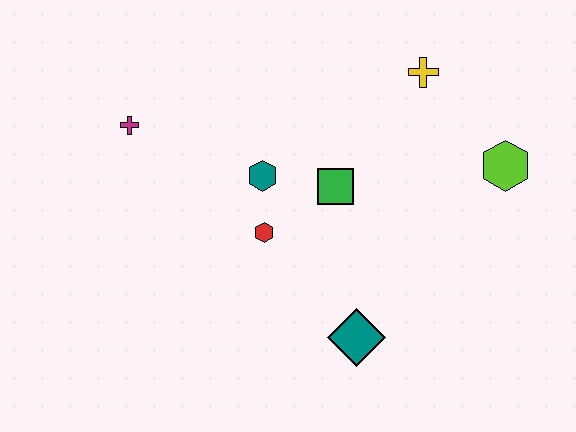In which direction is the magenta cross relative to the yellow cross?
The magenta cross is to the left of the yellow cross.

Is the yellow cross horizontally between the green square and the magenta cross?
No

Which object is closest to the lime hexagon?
The yellow cross is closest to the lime hexagon.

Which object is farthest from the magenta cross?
The lime hexagon is farthest from the magenta cross.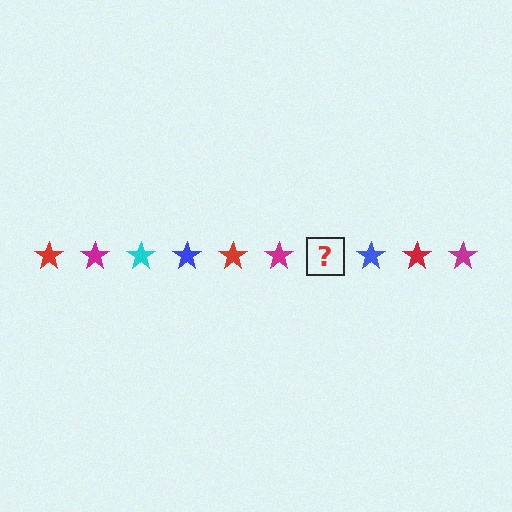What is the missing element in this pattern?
The missing element is a cyan star.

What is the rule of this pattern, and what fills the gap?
The rule is that the pattern cycles through red, magenta, cyan, blue stars. The gap should be filled with a cyan star.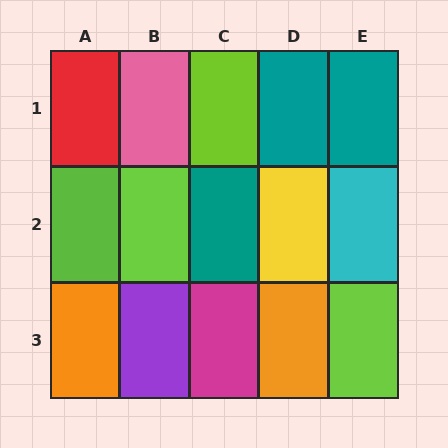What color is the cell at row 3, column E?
Lime.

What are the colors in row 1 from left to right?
Red, pink, lime, teal, teal.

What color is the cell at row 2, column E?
Cyan.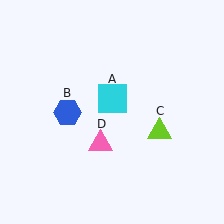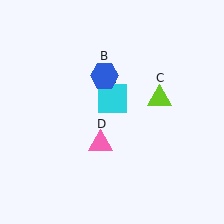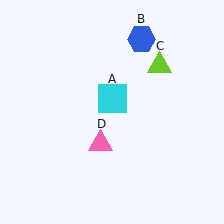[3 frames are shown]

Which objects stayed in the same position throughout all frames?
Cyan square (object A) and pink triangle (object D) remained stationary.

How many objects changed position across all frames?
2 objects changed position: blue hexagon (object B), lime triangle (object C).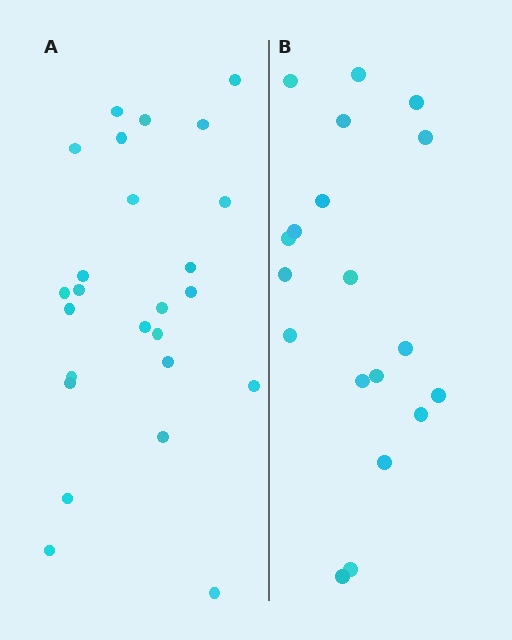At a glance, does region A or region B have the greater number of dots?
Region A (the left region) has more dots.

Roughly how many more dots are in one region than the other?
Region A has about 6 more dots than region B.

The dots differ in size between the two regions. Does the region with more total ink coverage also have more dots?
No. Region B has more total ink coverage because its dots are larger, but region A actually contains more individual dots. Total area can be misleading — the number of items is what matters here.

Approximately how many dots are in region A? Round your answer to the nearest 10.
About 20 dots. (The exact count is 25, which rounds to 20.)